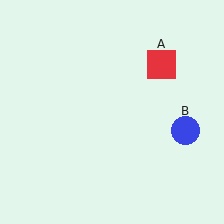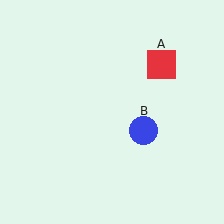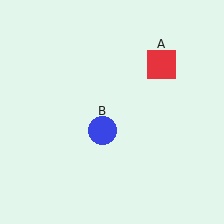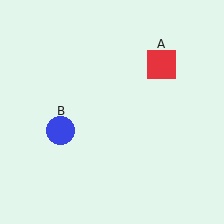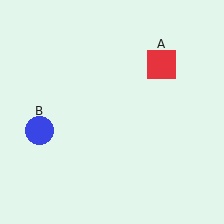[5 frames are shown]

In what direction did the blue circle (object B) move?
The blue circle (object B) moved left.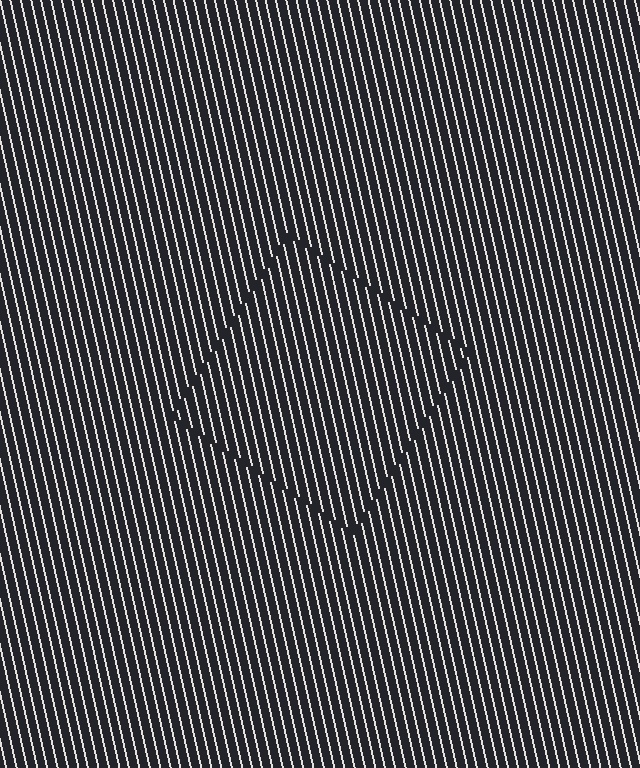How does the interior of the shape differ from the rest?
The interior of the shape contains the same grating, shifted by half a period — the contour is defined by the phase discontinuity where line-ends from the inner and outer gratings abut.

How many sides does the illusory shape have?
4 sides — the line-ends trace a square.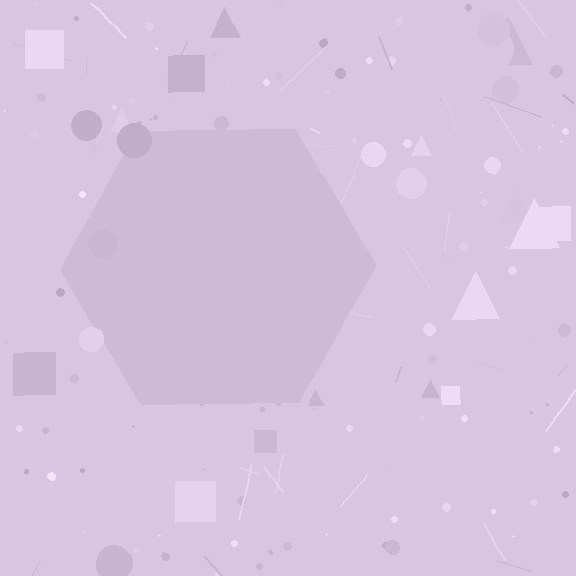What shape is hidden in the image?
A hexagon is hidden in the image.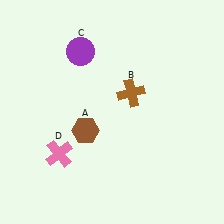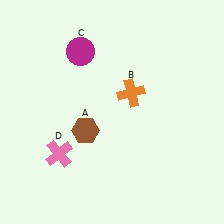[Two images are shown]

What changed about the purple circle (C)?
In Image 1, C is purple. In Image 2, it changed to magenta.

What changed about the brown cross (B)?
In Image 1, B is brown. In Image 2, it changed to orange.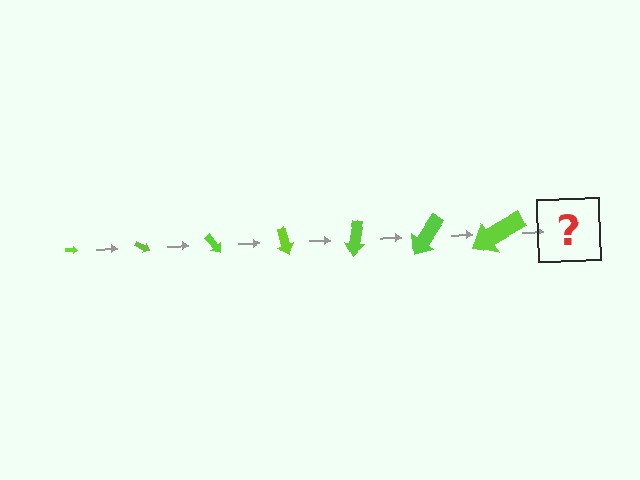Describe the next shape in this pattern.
It should be an arrow, larger than the previous one and rotated 175 degrees from the start.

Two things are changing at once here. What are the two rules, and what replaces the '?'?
The two rules are that the arrow grows larger each step and it rotates 25 degrees each step. The '?' should be an arrow, larger than the previous one and rotated 175 degrees from the start.